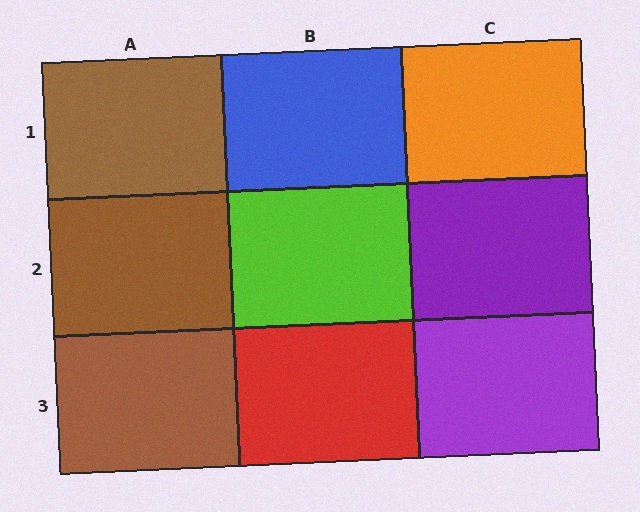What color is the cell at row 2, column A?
Brown.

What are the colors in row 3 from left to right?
Brown, red, purple.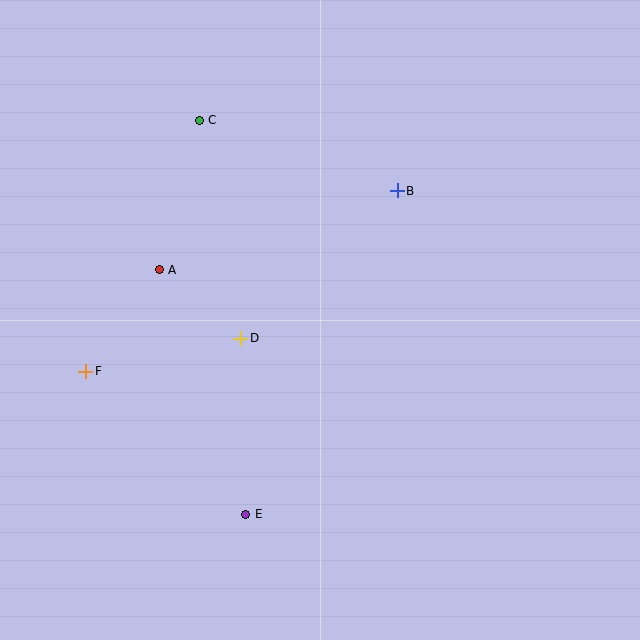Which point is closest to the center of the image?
Point D at (241, 338) is closest to the center.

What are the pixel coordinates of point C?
Point C is at (199, 120).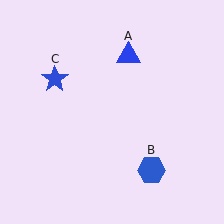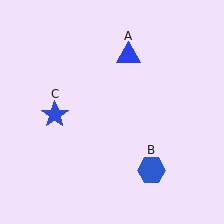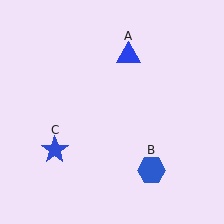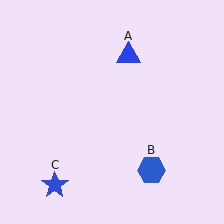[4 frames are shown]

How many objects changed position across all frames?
1 object changed position: blue star (object C).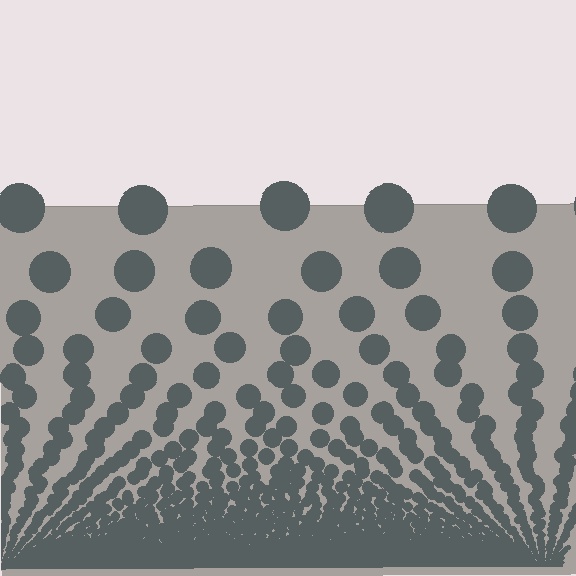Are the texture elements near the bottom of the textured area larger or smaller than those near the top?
Smaller. The gradient is inverted — elements near the bottom are smaller and denser.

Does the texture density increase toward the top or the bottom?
Density increases toward the bottom.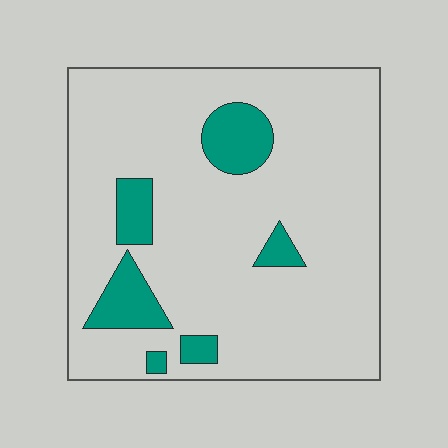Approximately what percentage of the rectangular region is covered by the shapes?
Approximately 15%.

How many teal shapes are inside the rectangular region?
6.